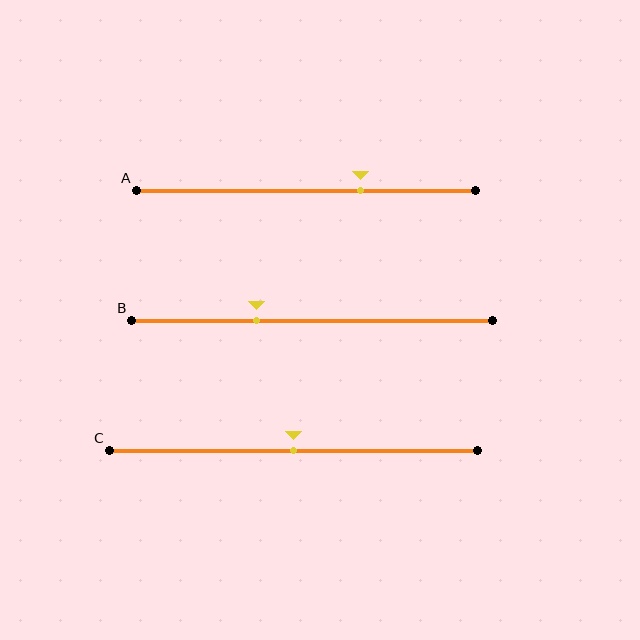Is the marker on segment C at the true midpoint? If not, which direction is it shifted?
Yes, the marker on segment C is at the true midpoint.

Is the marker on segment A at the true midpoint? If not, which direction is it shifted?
No, the marker on segment A is shifted to the right by about 16% of the segment length.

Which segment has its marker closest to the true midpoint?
Segment C has its marker closest to the true midpoint.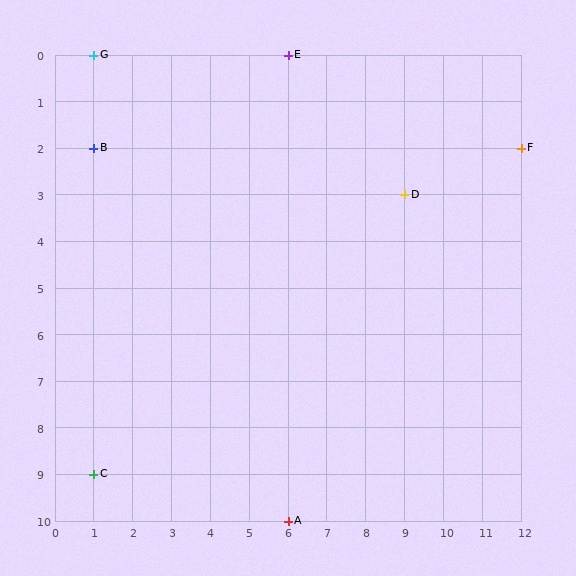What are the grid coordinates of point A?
Point A is at grid coordinates (6, 10).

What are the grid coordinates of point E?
Point E is at grid coordinates (6, 0).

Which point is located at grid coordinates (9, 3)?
Point D is at (9, 3).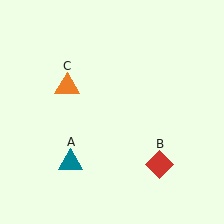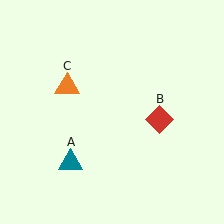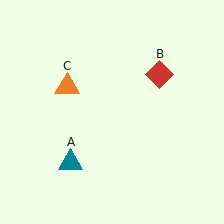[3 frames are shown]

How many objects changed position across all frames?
1 object changed position: red diamond (object B).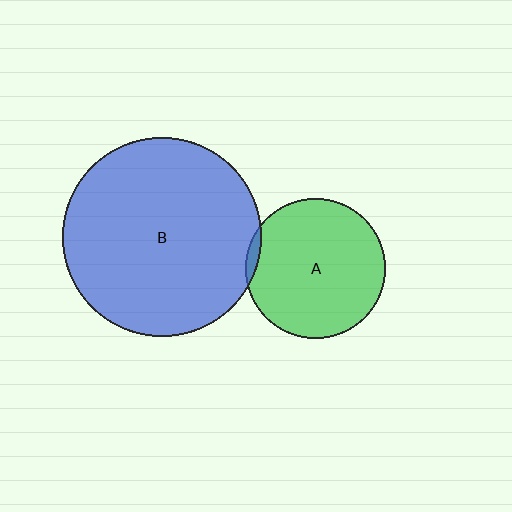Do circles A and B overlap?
Yes.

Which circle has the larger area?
Circle B (blue).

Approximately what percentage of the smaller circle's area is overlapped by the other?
Approximately 5%.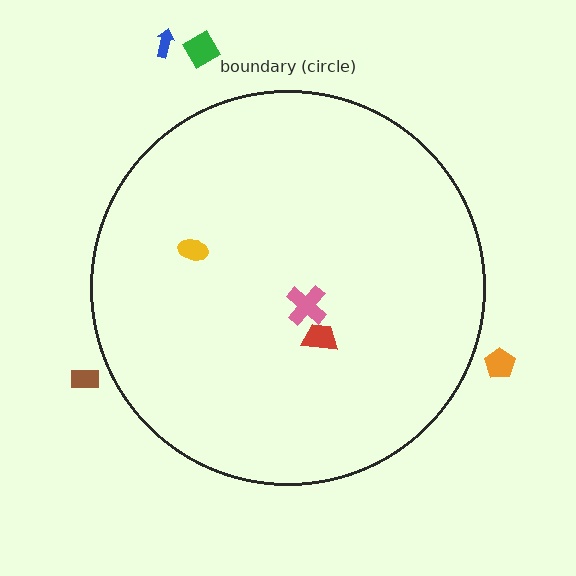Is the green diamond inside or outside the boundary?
Outside.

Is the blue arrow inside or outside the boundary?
Outside.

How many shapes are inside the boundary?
3 inside, 4 outside.